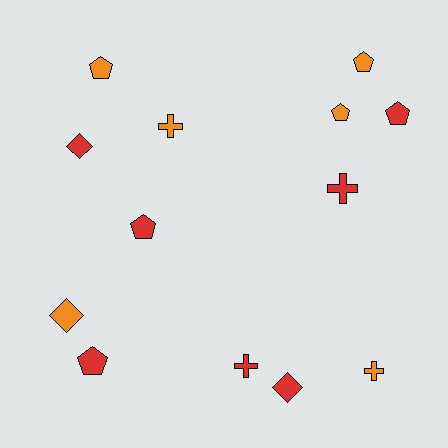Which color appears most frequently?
Red, with 7 objects.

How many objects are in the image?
There are 13 objects.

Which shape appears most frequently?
Pentagon, with 6 objects.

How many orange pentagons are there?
There are 3 orange pentagons.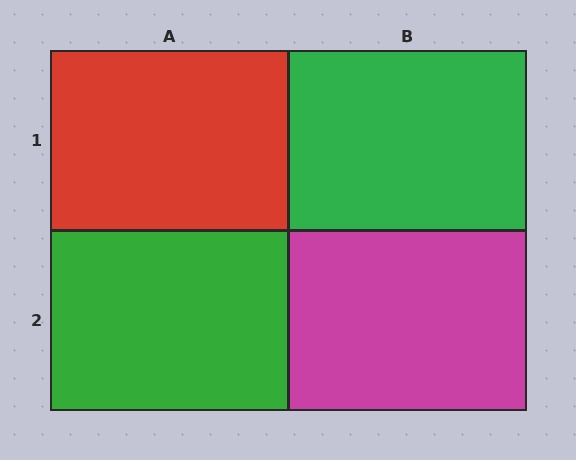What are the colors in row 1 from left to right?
Red, green.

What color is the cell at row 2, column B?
Magenta.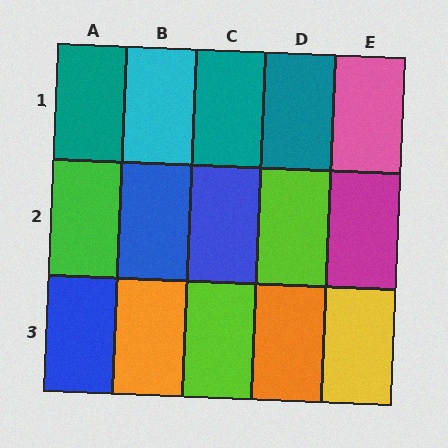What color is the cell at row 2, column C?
Blue.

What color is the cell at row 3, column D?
Orange.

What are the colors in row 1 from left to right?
Teal, cyan, teal, teal, pink.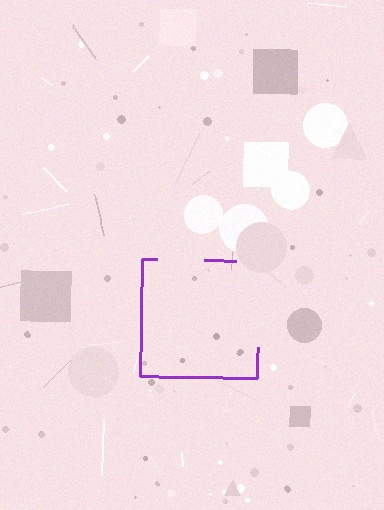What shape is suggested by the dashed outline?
The dashed outline suggests a square.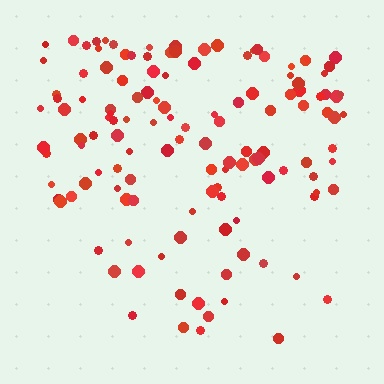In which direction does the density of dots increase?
From bottom to top, with the top side densest.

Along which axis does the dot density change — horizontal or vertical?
Vertical.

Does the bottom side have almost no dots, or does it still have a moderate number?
Still a moderate number, just noticeably fewer than the top.